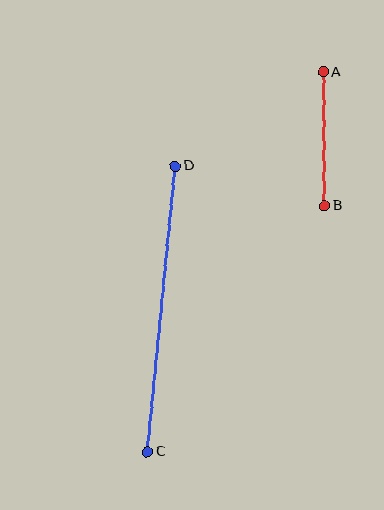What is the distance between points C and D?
The distance is approximately 287 pixels.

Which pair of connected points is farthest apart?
Points C and D are farthest apart.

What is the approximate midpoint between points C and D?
The midpoint is at approximately (161, 309) pixels.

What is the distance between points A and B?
The distance is approximately 133 pixels.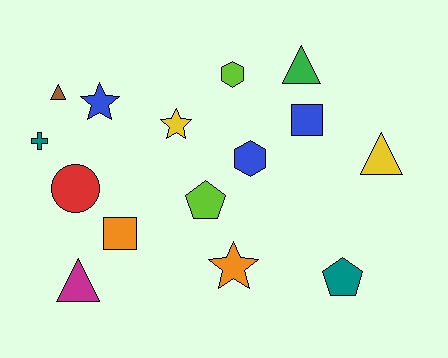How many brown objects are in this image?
There is 1 brown object.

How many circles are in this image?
There is 1 circle.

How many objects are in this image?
There are 15 objects.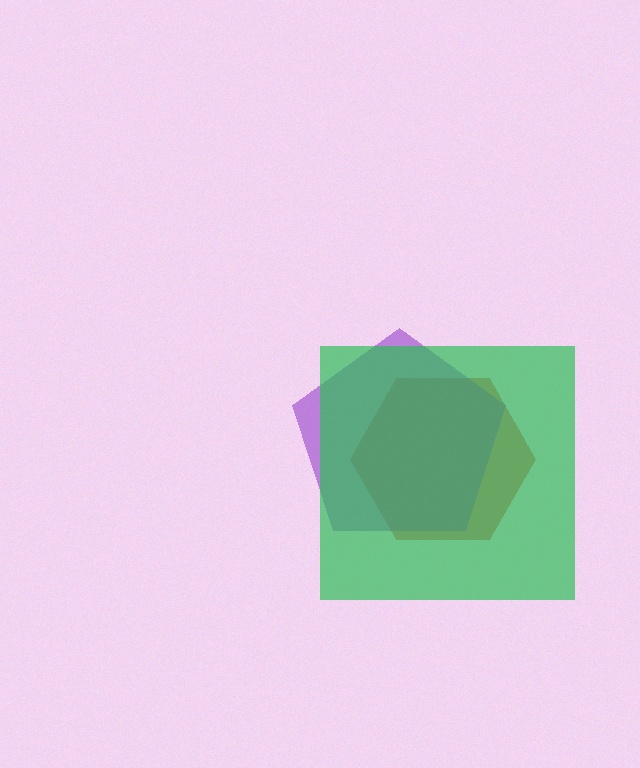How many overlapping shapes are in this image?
There are 3 overlapping shapes in the image.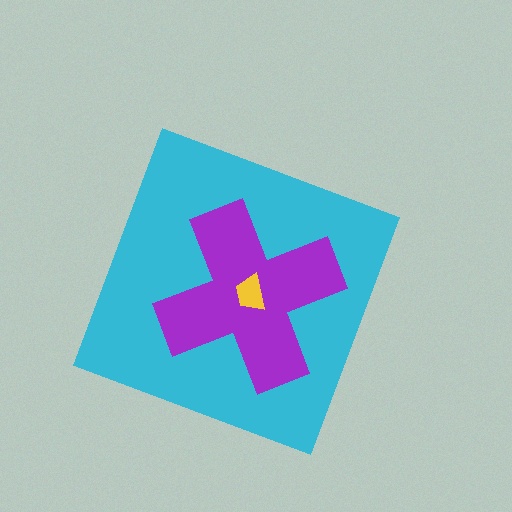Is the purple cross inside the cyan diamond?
Yes.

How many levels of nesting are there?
3.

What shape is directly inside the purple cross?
The yellow trapezoid.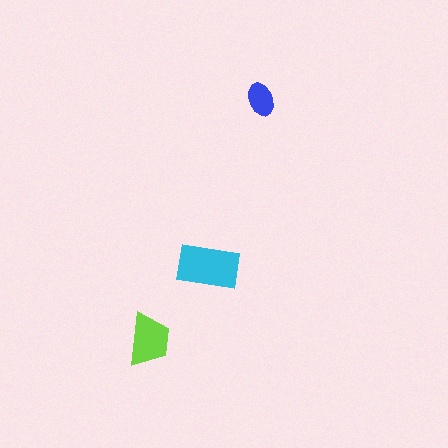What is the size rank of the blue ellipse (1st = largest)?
3rd.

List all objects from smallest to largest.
The blue ellipse, the lime trapezoid, the cyan rectangle.